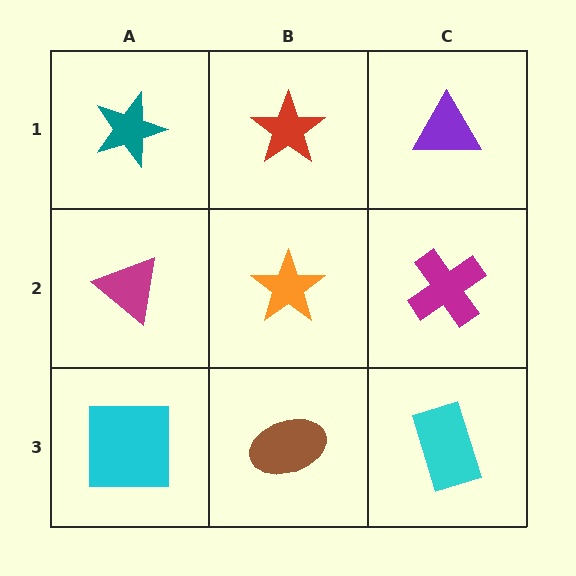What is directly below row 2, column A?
A cyan square.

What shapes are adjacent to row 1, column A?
A magenta triangle (row 2, column A), a red star (row 1, column B).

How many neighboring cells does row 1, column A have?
2.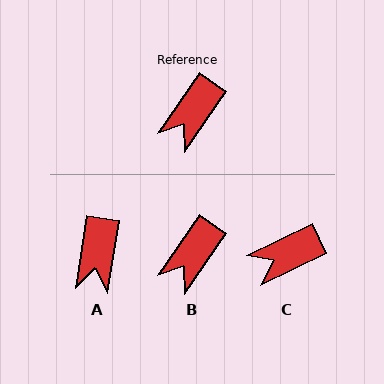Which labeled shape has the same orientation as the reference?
B.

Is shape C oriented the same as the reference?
No, it is off by about 30 degrees.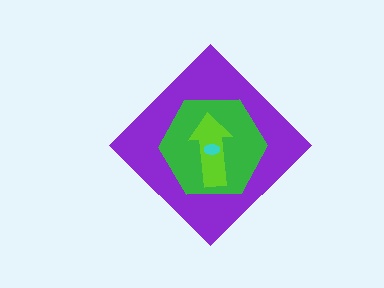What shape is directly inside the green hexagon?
The lime arrow.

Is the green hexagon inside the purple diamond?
Yes.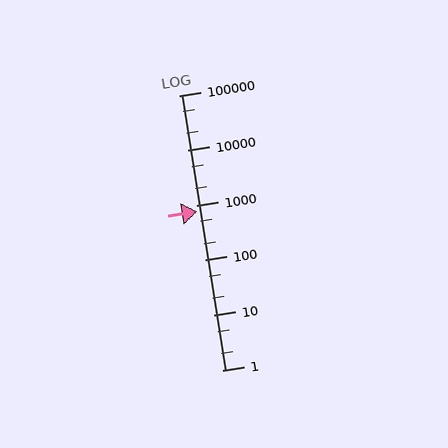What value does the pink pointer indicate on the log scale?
The pointer indicates approximately 760.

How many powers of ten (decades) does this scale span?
The scale spans 5 decades, from 1 to 100000.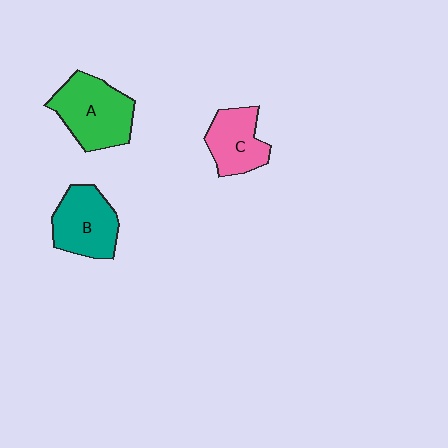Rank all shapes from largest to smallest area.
From largest to smallest: A (green), B (teal), C (pink).